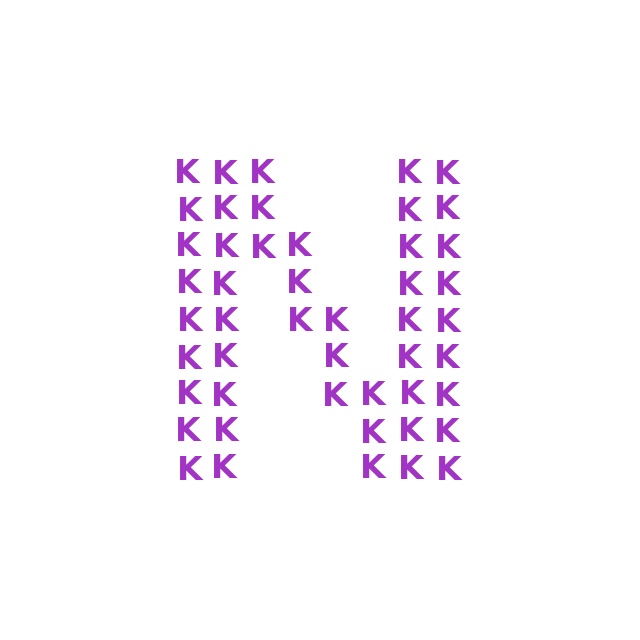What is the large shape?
The large shape is the letter N.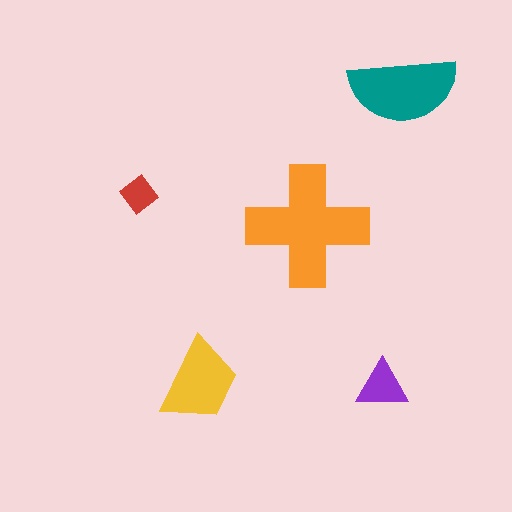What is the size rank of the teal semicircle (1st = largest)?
2nd.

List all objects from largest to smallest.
The orange cross, the teal semicircle, the yellow trapezoid, the purple triangle, the red diamond.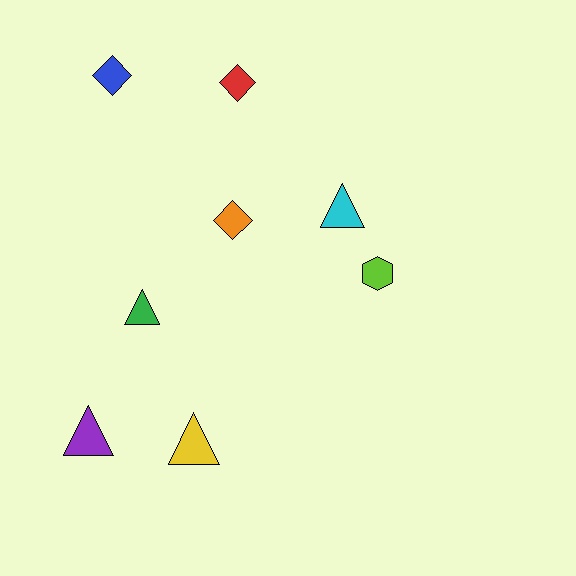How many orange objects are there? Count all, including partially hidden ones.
There is 1 orange object.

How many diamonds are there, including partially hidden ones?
There are 3 diamonds.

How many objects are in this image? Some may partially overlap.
There are 8 objects.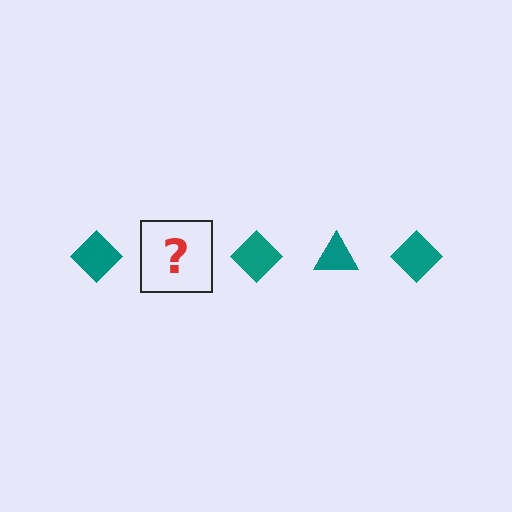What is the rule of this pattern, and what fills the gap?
The rule is that the pattern cycles through diamond, triangle shapes in teal. The gap should be filled with a teal triangle.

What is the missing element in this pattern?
The missing element is a teal triangle.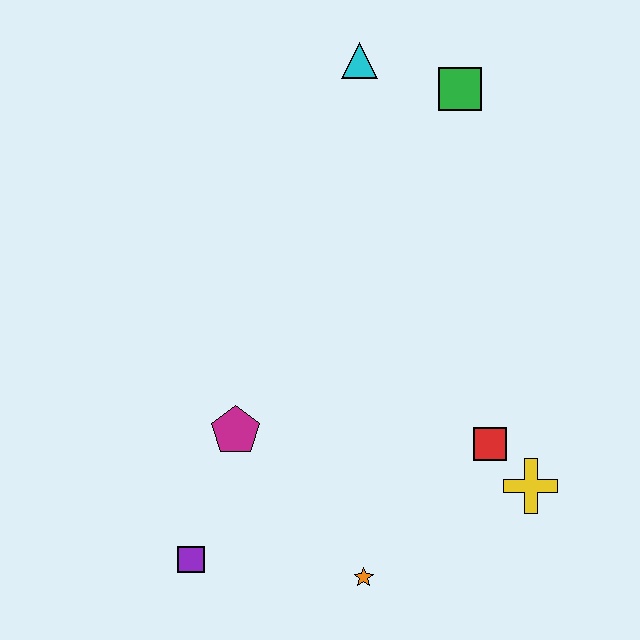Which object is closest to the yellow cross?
The red square is closest to the yellow cross.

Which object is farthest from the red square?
The cyan triangle is farthest from the red square.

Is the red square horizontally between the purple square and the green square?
No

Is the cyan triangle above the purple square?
Yes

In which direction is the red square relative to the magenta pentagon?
The red square is to the right of the magenta pentagon.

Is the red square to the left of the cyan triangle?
No